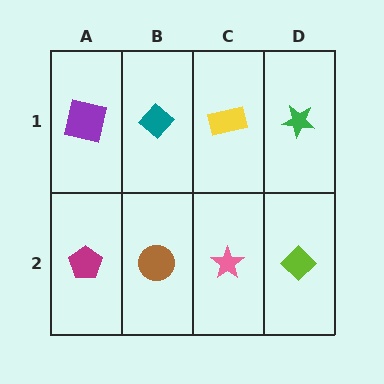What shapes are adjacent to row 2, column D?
A green star (row 1, column D), a pink star (row 2, column C).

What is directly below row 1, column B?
A brown circle.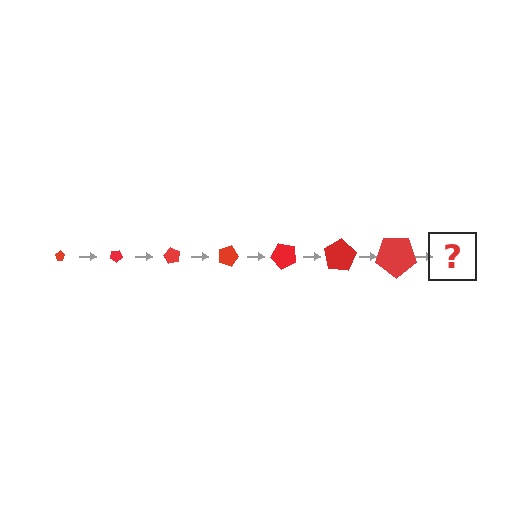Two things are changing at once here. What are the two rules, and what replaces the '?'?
The two rules are that the pentagon grows larger each step and it rotates 30 degrees each step. The '?' should be a pentagon, larger than the previous one and rotated 210 degrees from the start.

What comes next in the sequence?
The next element should be a pentagon, larger than the previous one and rotated 210 degrees from the start.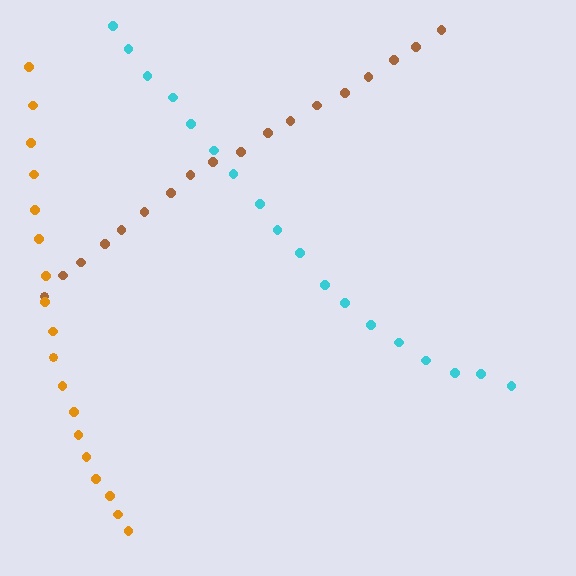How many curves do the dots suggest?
There are 3 distinct paths.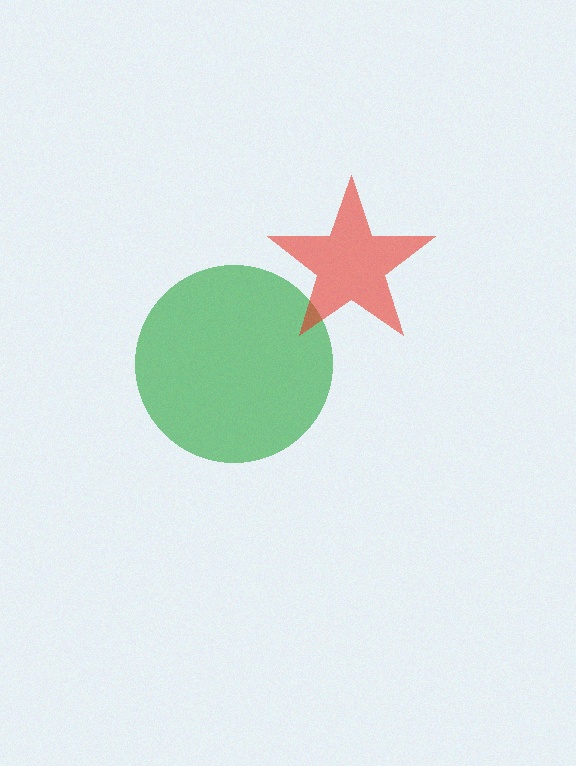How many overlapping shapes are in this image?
There are 2 overlapping shapes in the image.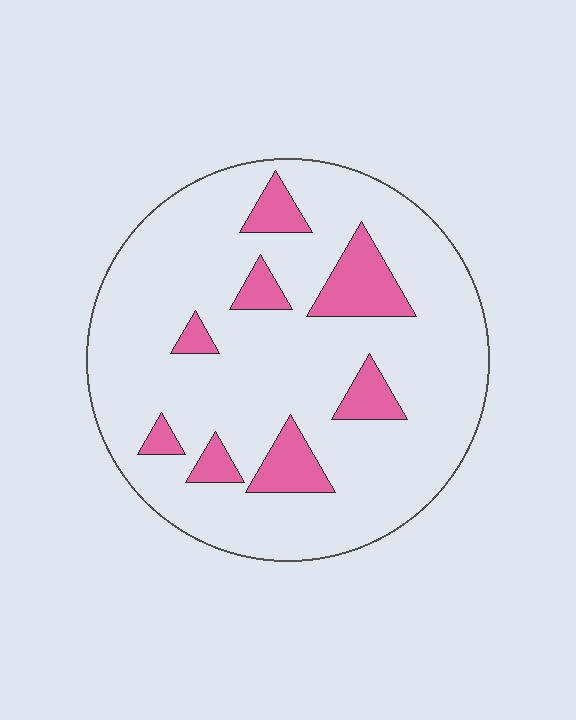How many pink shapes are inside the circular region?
8.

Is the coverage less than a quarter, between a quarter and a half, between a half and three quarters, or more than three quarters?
Less than a quarter.